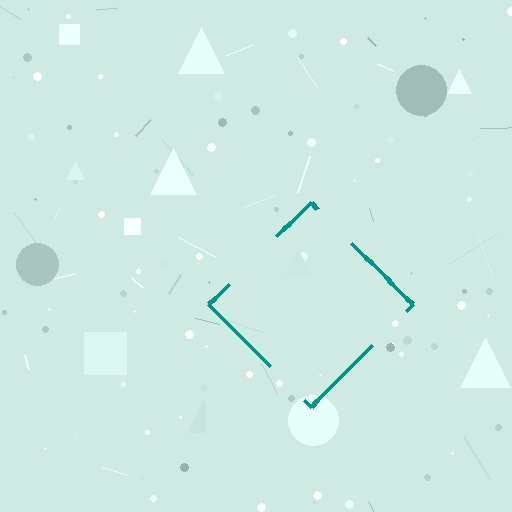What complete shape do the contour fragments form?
The contour fragments form a diamond.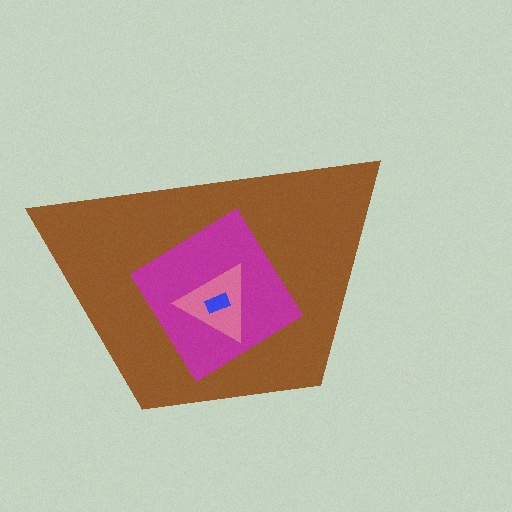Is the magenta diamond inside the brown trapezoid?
Yes.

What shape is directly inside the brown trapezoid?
The magenta diamond.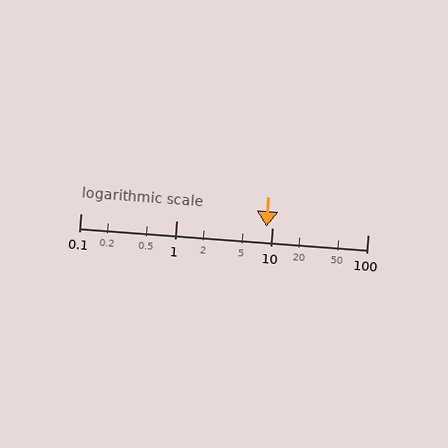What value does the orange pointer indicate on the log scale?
The pointer indicates approximately 8.8.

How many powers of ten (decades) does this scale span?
The scale spans 3 decades, from 0.1 to 100.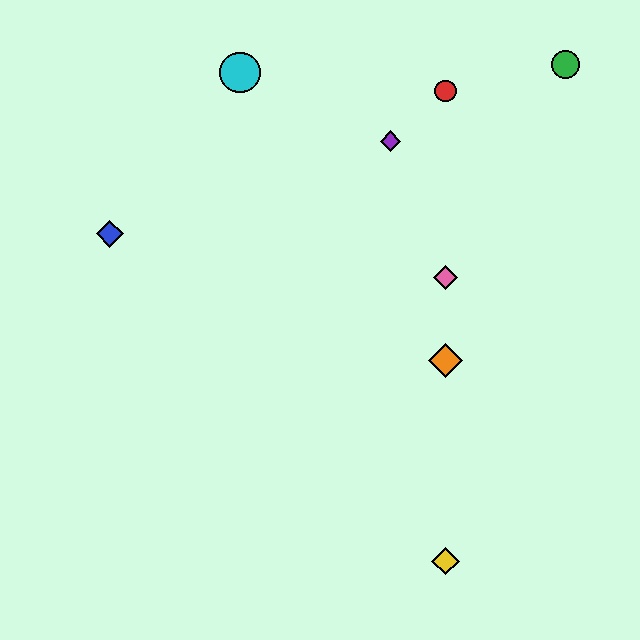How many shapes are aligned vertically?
4 shapes (the red circle, the yellow diamond, the orange diamond, the pink diamond) are aligned vertically.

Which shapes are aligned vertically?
The red circle, the yellow diamond, the orange diamond, the pink diamond are aligned vertically.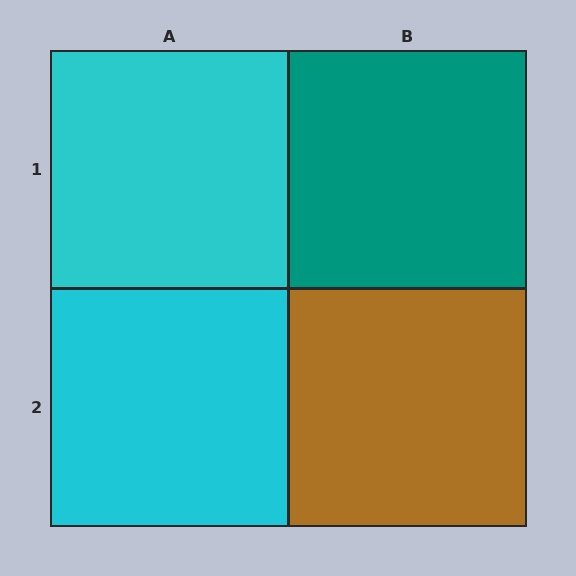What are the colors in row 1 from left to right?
Cyan, teal.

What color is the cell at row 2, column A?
Cyan.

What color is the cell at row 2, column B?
Brown.